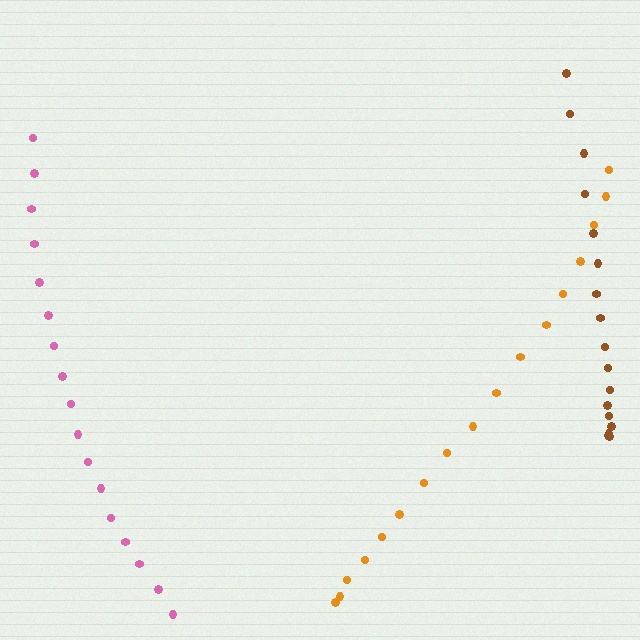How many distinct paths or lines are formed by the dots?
There are 3 distinct paths.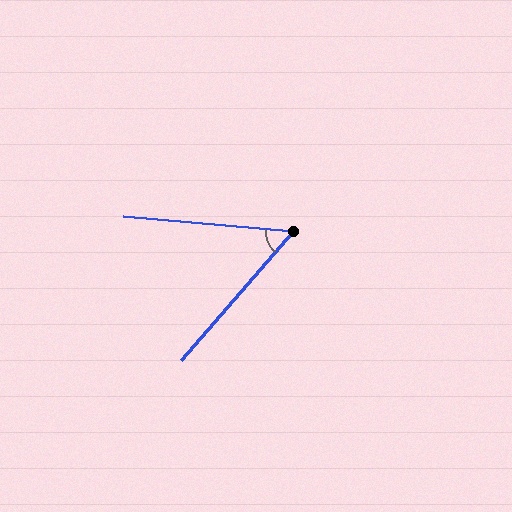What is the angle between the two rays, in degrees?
Approximately 54 degrees.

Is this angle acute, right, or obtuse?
It is acute.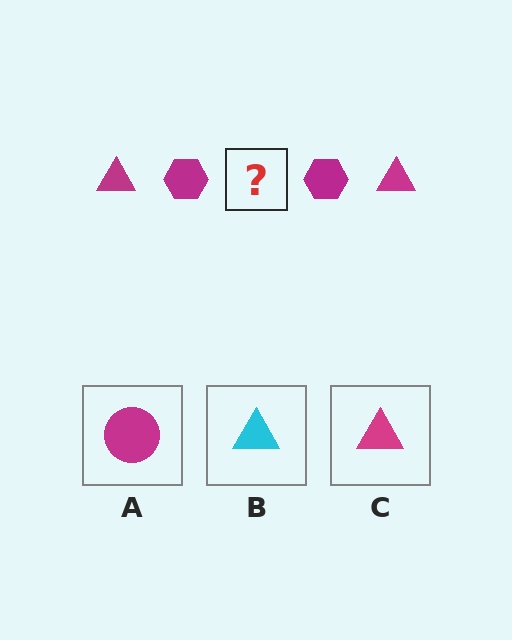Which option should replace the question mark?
Option C.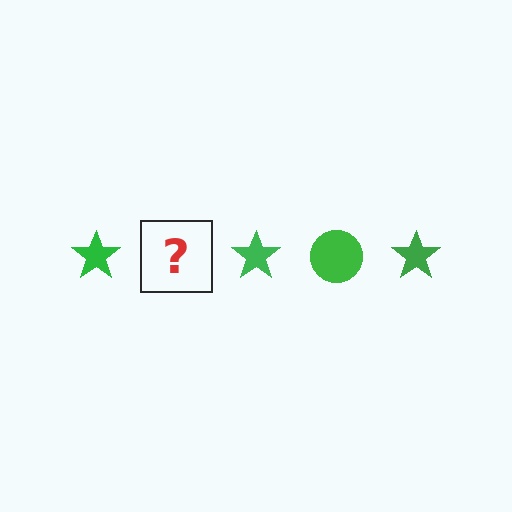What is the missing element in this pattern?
The missing element is a green circle.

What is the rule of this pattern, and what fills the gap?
The rule is that the pattern cycles through star, circle shapes in green. The gap should be filled with a green circle.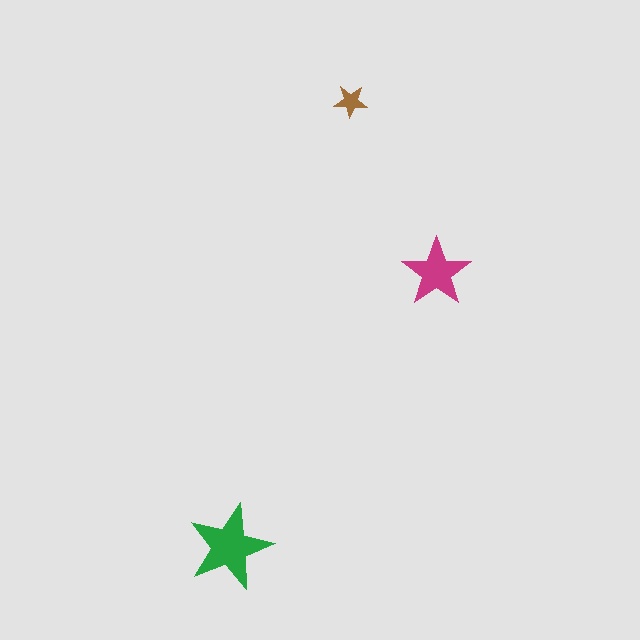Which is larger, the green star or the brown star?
The green one.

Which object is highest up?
The brown star is topmost.